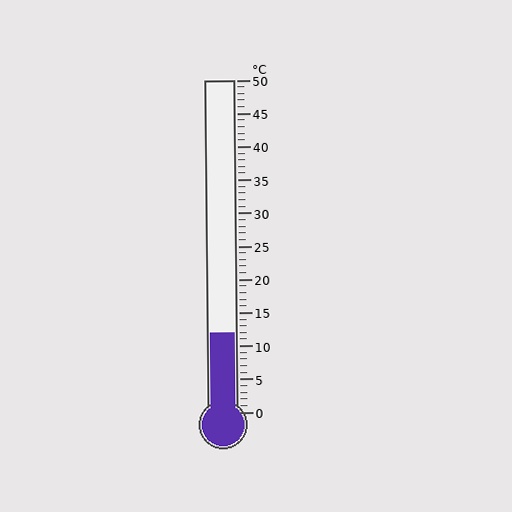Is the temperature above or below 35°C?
The temperature is below 35°C.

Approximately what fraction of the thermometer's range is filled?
The thermometer is filled to approximately 25% of its range.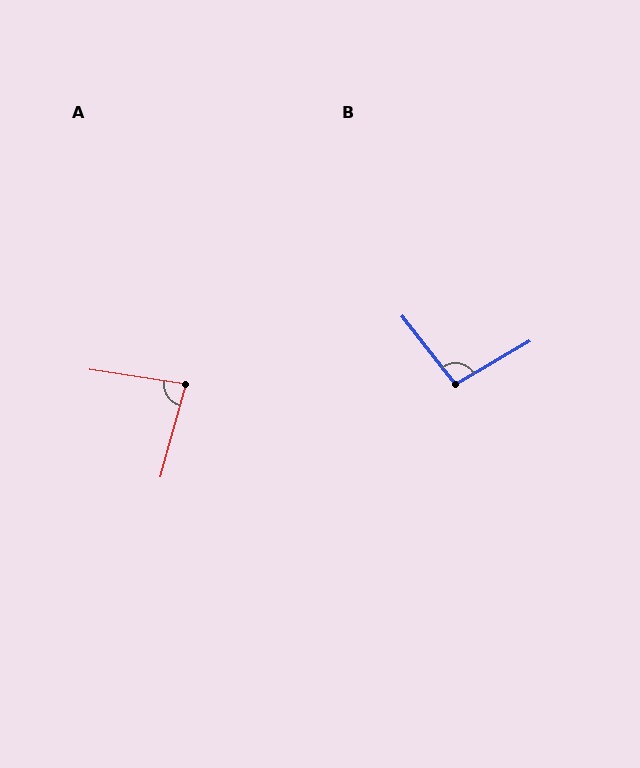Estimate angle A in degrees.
Approximately 83 degrees.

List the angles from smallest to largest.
A (83°), B (98°).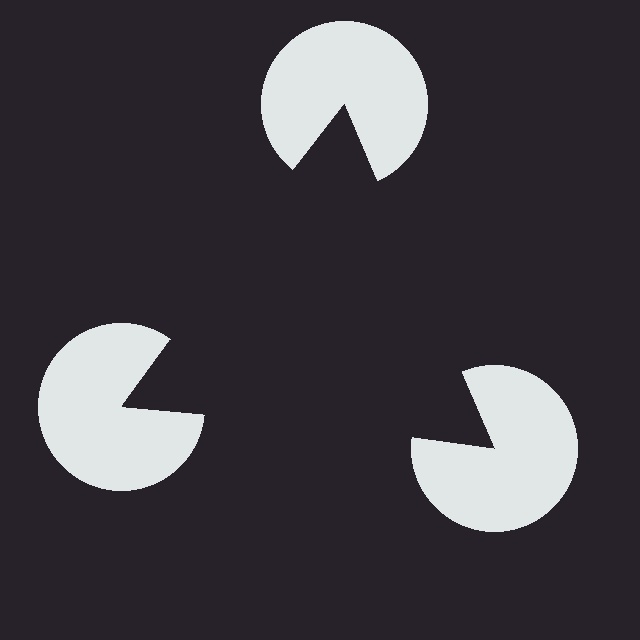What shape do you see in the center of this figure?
An illusory triangle — its edges are inferred from the aligned wedge cuts in the pac-man discs, not physically drawn.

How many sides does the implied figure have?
3 sides.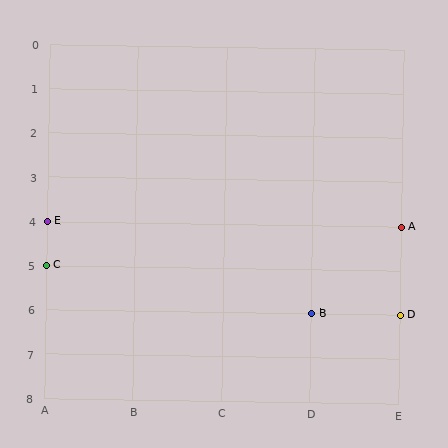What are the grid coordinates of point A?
Point A is at grid coordinates (E, 4).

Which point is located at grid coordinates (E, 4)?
Point A is at (E, 4).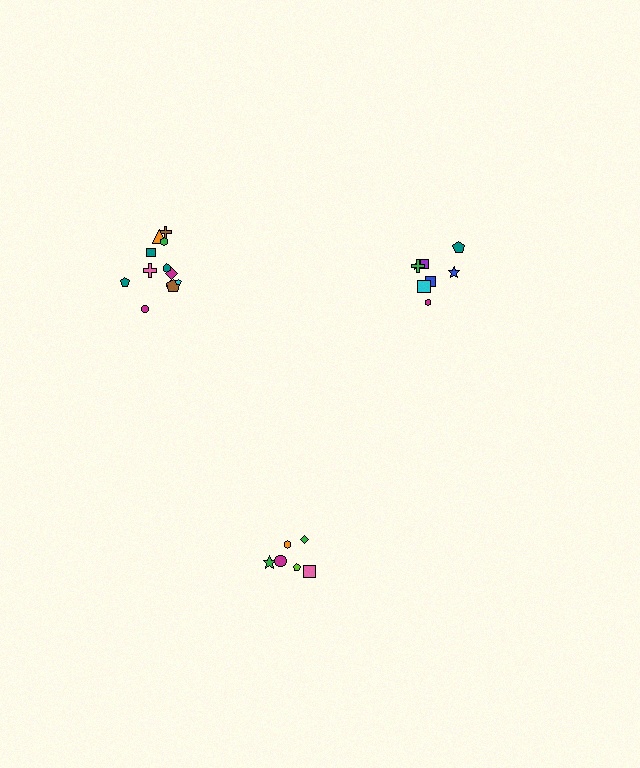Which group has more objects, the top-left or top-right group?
The top-left group.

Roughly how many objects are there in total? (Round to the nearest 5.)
Roughly 25 objects in total.